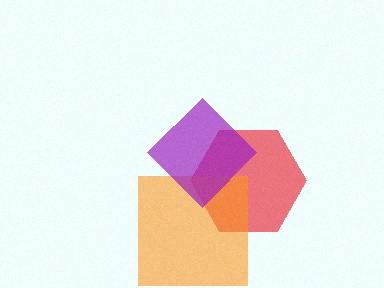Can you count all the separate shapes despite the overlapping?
Yes, there are 3 separate shapes.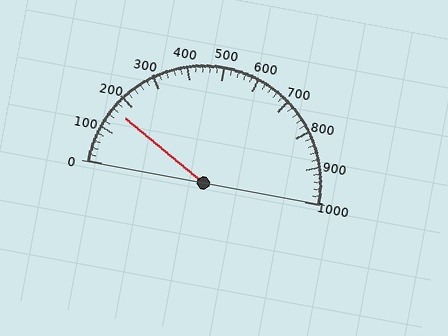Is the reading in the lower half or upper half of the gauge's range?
The reading is in the lower half of the range (0 to 1000).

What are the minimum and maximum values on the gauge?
The gauge ranges from 0 to 1000.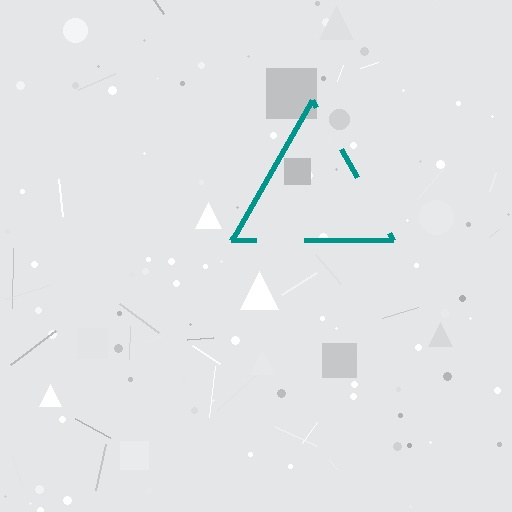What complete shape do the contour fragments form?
The contour fragments form a triangle.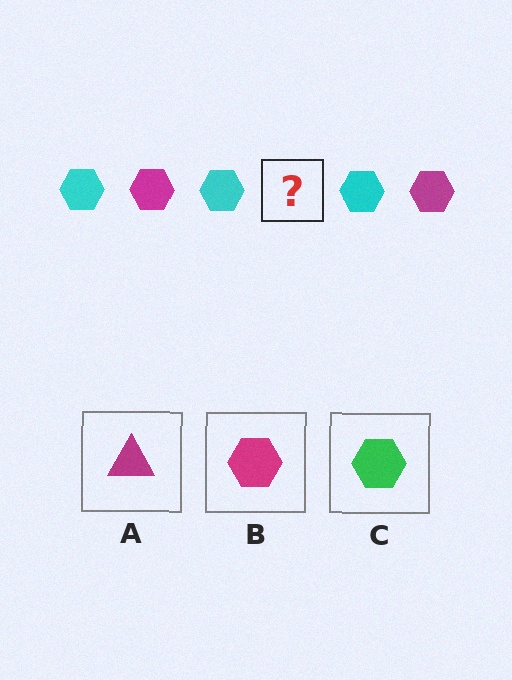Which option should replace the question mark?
Option B.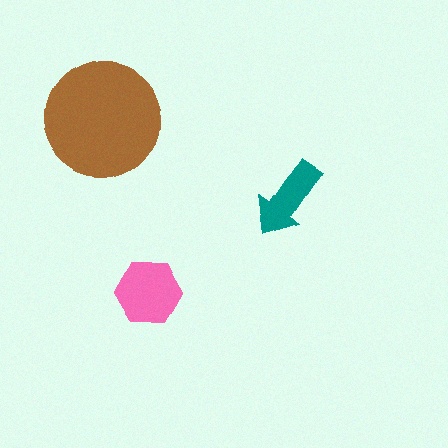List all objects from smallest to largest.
The teal arrow, the pink hexagon, the brown circle.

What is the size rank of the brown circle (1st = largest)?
1st.